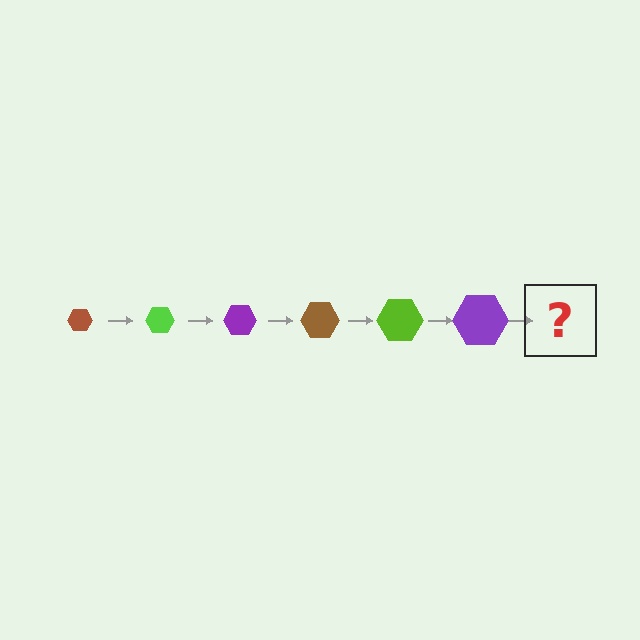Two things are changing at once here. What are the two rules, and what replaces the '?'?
The two rules are that the hexagon grows larger each step and the color cycles through brown, lime, and purple. The '?' should be a brown hexagon, larger than the previous one.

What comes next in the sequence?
The next element should be a brown hexagon, larger than the previous one.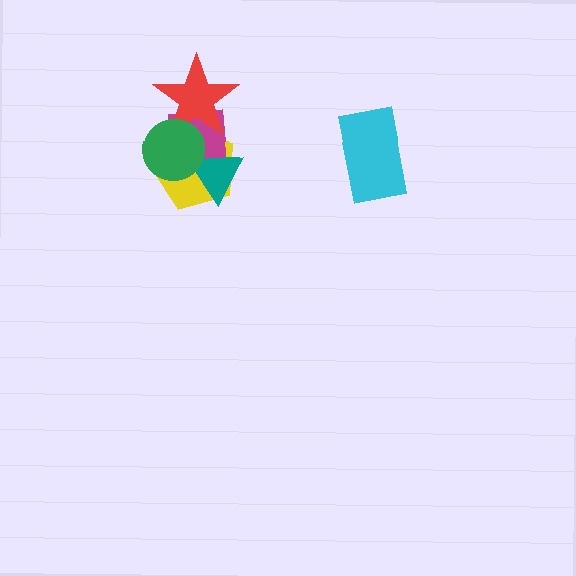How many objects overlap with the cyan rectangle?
0 objects overlap with the cyan rectangle.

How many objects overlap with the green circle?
4 objects overlap with the green circle.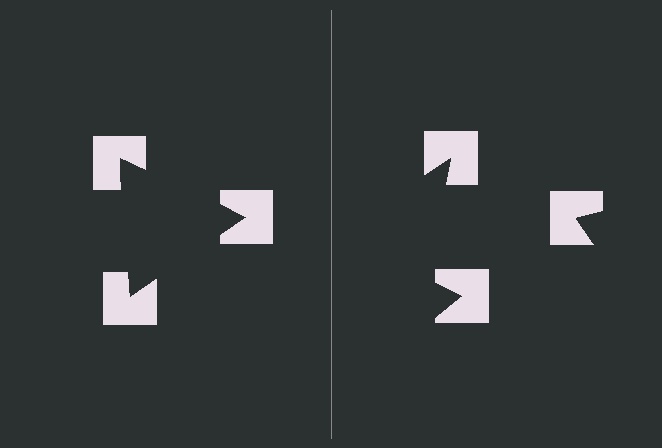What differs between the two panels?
The notched squares are positioned identically on both sides; only the wedge orientations differ. On the left they align to a triangle; on the right they are misaligned.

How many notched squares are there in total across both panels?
6 — 3 on each side.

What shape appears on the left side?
An illusory triangle.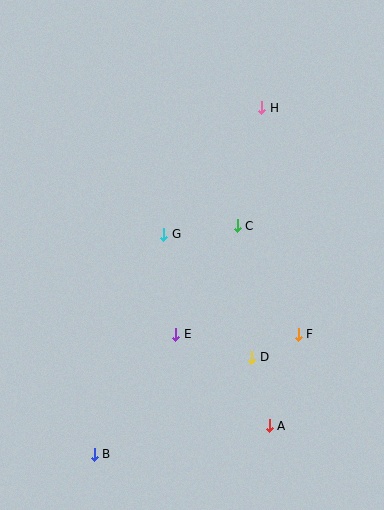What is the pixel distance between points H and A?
The distance between H and A is 318 pixels.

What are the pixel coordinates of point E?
Point E is at (176, 334).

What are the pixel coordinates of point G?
Point G is at (164, 234).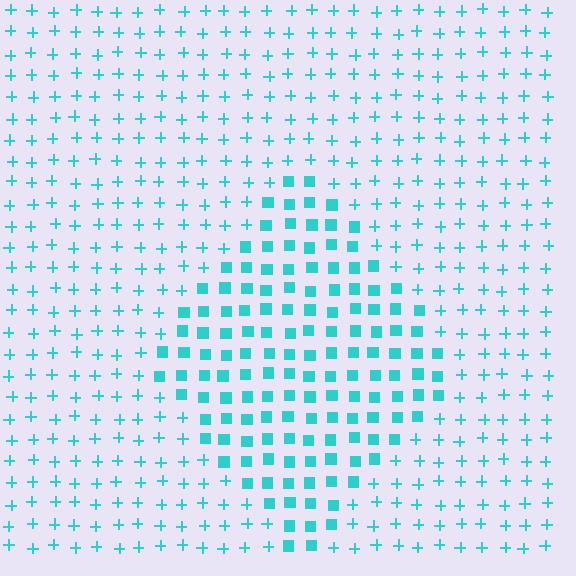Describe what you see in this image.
The image is filled with small cyan elements arranged in a uniform grid. A diamond-shaped region contains squares, while the surrounding area contains plus signs. The boundary is defined purely by the change in element shape.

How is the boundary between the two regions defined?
The boundary is defined by a change in element shape: squares inside vs. plus signs outside. All elements share the same color and spacing.